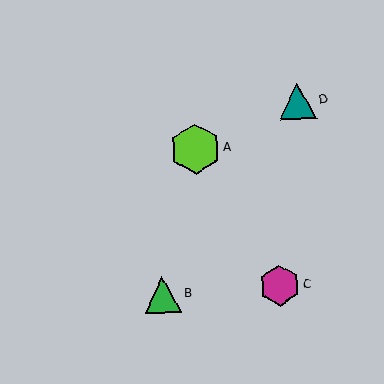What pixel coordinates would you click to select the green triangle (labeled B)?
Click at (163, 294) to select the green triangle B.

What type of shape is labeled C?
Shape C is a magenta hexagon.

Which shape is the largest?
The lime hexagon (labeled A) is the largest.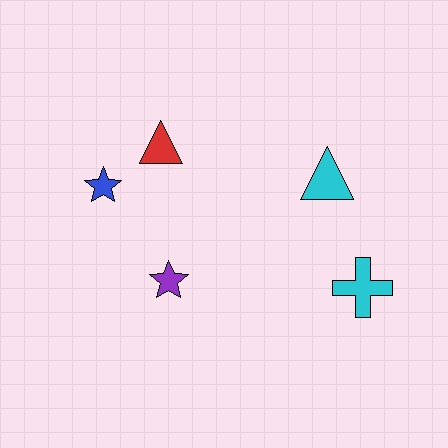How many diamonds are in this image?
There are no diamonds.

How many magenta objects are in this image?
There are no magenta objects.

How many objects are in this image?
There are 5 objects.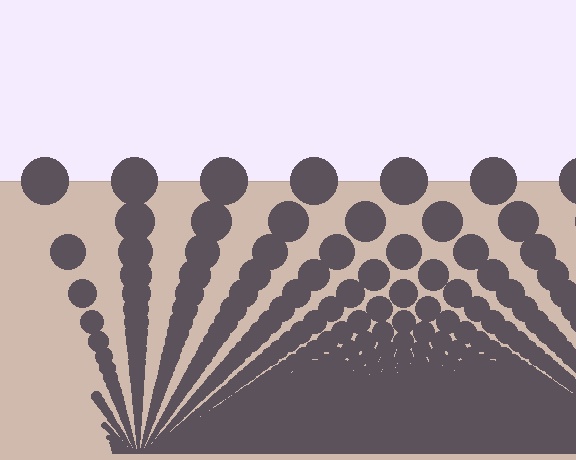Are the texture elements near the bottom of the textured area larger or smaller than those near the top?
Smaller. The gradient is inverted — elements near the bottom are smaller and denser.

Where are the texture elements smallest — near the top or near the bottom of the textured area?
Near the bottom.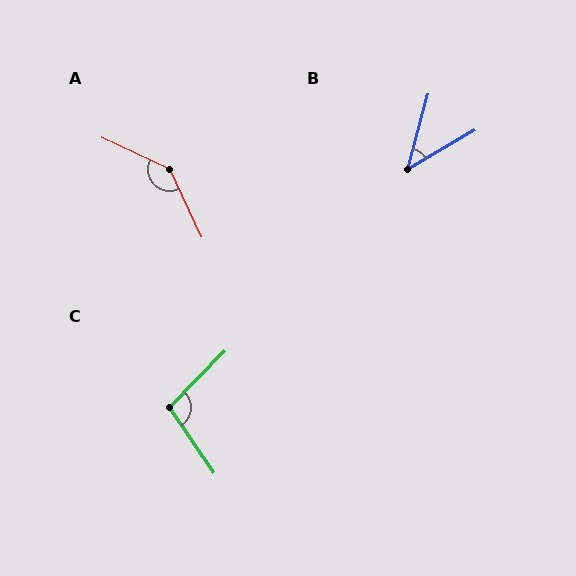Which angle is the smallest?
B, at approximately 45 degrees.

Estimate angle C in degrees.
Approximately 102 degrees.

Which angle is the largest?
A, at approximately 140 degrees.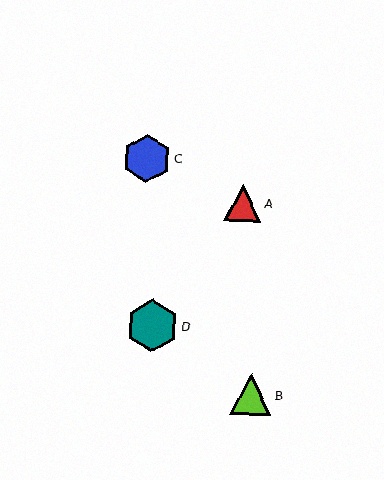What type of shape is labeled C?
Shape C is a blue hexagon.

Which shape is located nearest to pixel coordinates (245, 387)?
The lime triangle (labeled B) at (251, 394) is nearest to that location.